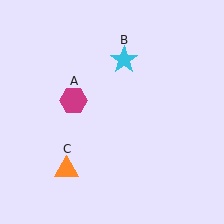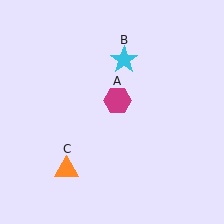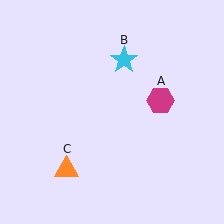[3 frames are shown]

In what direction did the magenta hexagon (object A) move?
The magenta hexagon (object A) moved right.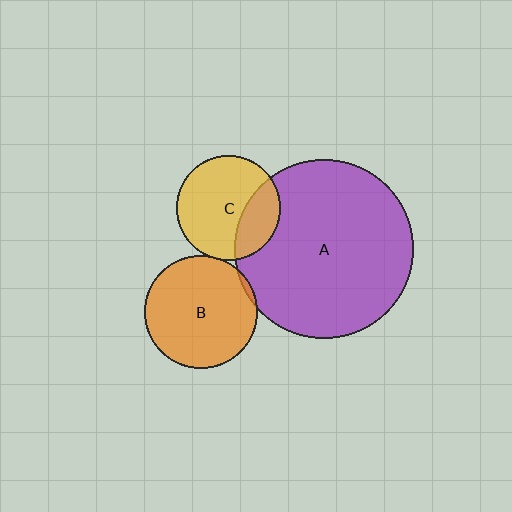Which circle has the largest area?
Circle A (purple).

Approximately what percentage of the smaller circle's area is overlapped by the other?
Approximately 25%.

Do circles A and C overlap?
Yes.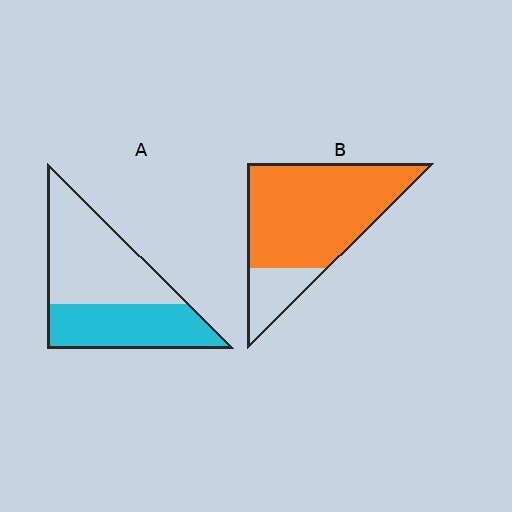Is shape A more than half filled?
No.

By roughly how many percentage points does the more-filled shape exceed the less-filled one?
By roughly 40 percentage points (B over A).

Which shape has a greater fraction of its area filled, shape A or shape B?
Shape B.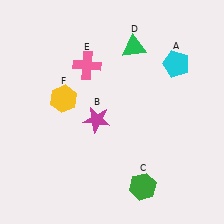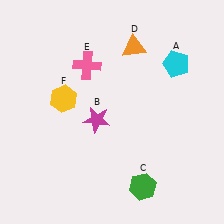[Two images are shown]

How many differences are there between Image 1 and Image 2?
There is 1 difference between the two images.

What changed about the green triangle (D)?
In Image 1, D is green. In Image 2, it changed to orange.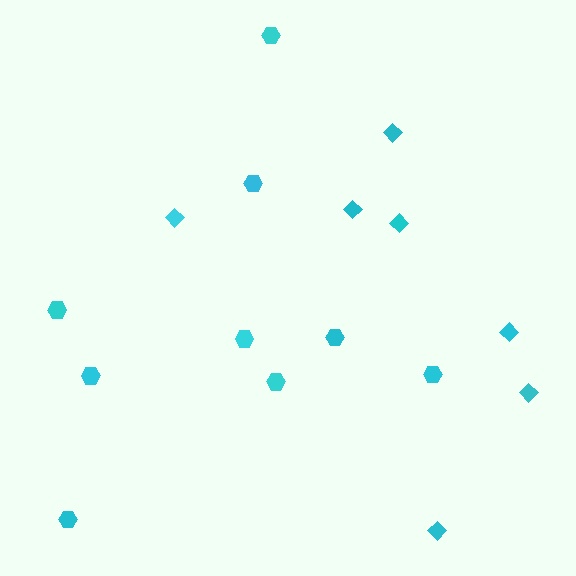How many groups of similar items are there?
There are 2 groups: one group of diamonds (7) and one group of hexagons (9).